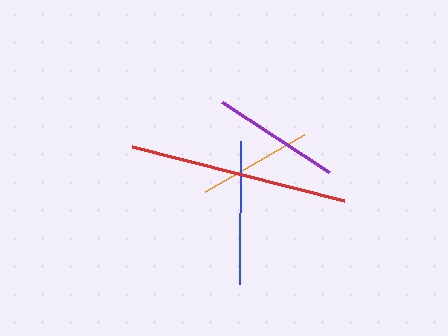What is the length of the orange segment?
The orange segment is approximately 114 pixels long.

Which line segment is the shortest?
The orange line is the shortest at approximately 114 pixels.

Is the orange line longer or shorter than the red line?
The red line is longer than the orange line.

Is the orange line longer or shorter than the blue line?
The blue line is longer than the orange line.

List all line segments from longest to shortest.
From longest to shortest: red, blue, purple, orange.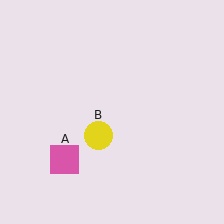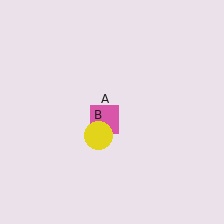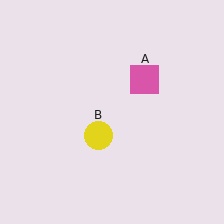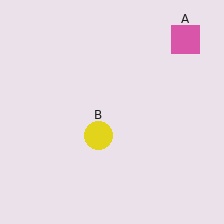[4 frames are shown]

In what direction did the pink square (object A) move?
The pink square (object A) moved up and to the right.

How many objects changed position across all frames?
1 object changed position: pink square (object A).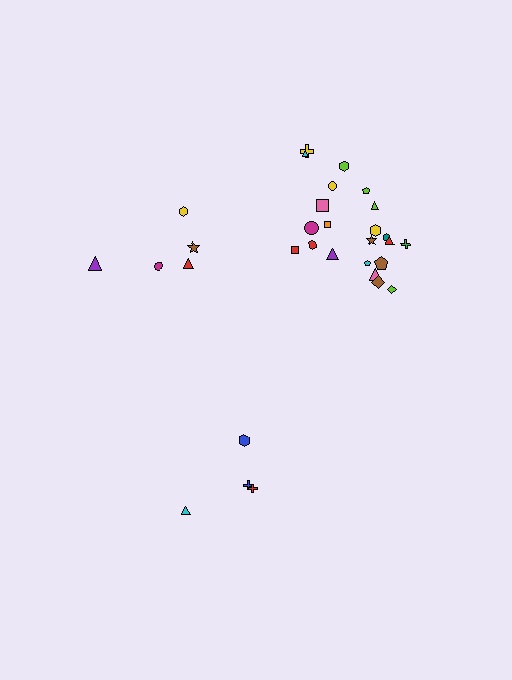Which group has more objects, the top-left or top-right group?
The top-right group.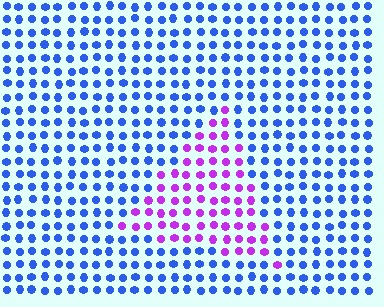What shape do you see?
I see a triangle.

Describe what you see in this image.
The image is filled with small blue elements in a uniform arrangement. A triangle-shaped region is visible where the elements are tinted to a slightly different hue, forming a subtle color boundary.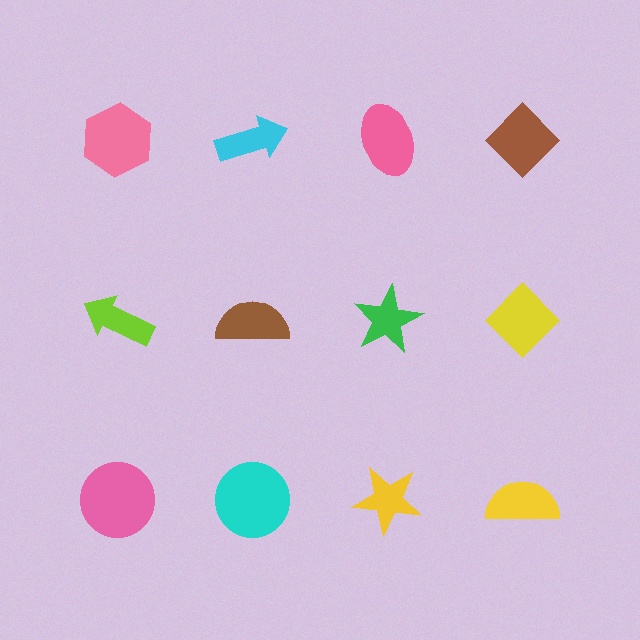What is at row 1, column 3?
A pink ellipse.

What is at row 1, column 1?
A pink hexagon.